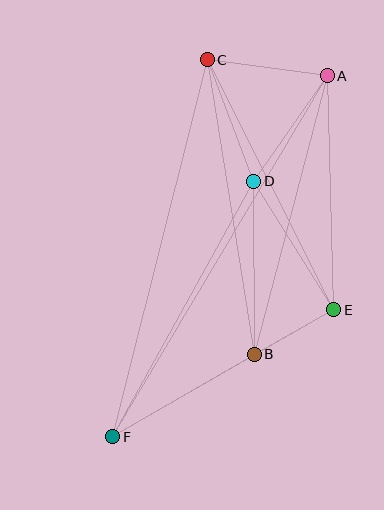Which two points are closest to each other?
Points B and E are closest to each other.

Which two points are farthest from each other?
Points A and F are farthest from each other.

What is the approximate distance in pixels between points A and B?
The distance between A and B is approximately 288 pixels.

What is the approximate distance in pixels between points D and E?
The distance between D and E is approximately 151 pixels.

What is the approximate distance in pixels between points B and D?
The distance between B and D is approximately 173 pixels.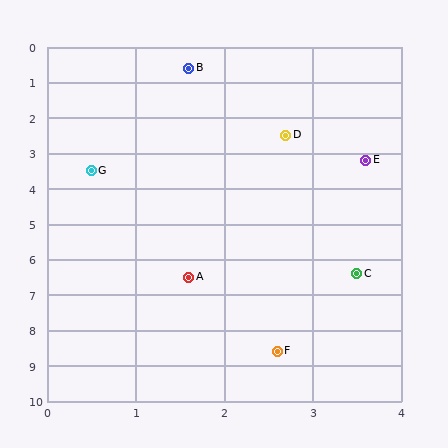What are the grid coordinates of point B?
Point B is at approximately (1.6, 0.6).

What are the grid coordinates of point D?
Point D is at approximately (2.7, 2.5).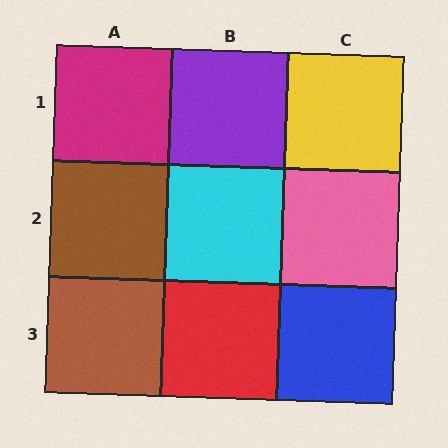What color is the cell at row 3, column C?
Blue.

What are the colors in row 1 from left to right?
Magenta, purple, yellow.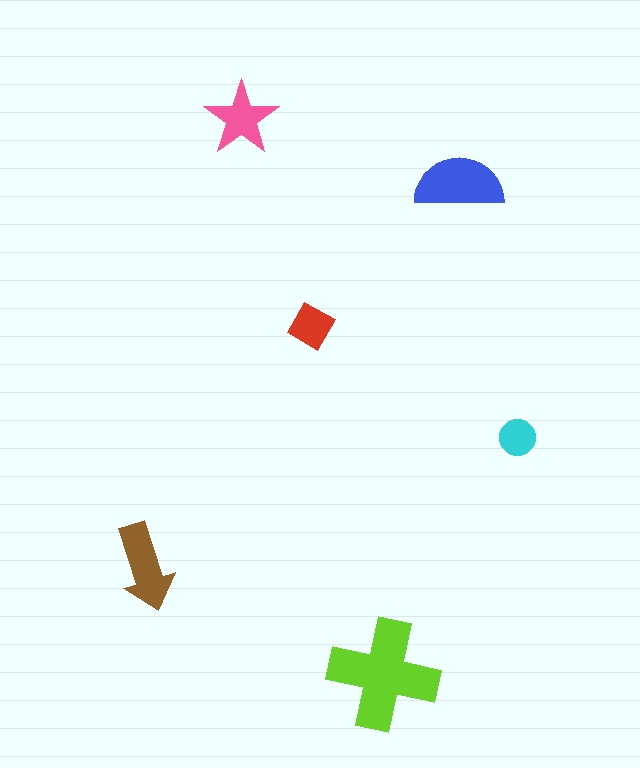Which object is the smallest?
The cyan circle.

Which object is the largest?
The lime cross.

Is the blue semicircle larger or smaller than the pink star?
Larger.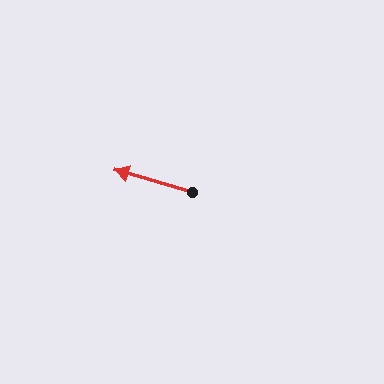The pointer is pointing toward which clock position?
Roughly 10 o'clock.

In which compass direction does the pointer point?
West.